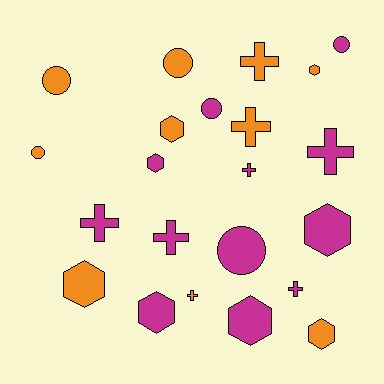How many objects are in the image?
There are 22 objects.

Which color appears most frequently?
Magenta, with 12 objects.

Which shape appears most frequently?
Cross, with 8 objects.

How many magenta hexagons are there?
There are 4 magenta hexagons.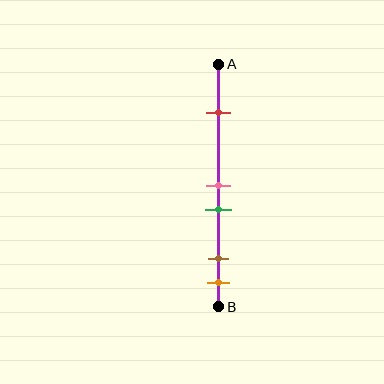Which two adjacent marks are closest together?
The pink and green marks are the closest adjacent pair.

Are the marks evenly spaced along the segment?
No, the marks are not evenly spaced.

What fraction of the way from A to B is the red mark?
The red mark is approximately 20% (0.2) of the way from A to B.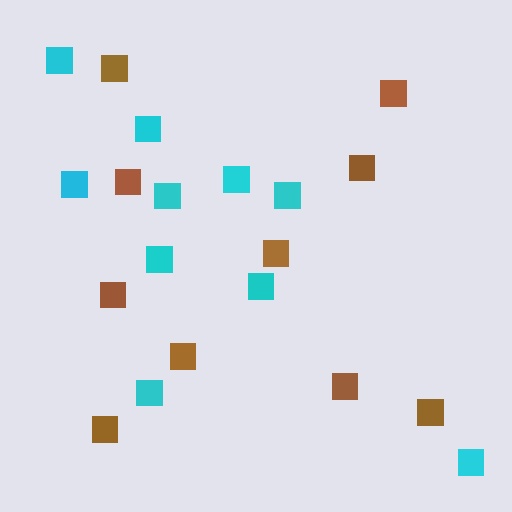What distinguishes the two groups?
There are 2 groups: one group of brown squares (10) and one group of cyan squares (10).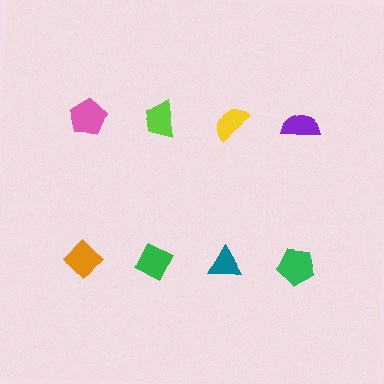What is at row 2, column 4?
A green pentagon.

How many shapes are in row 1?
4 shapes.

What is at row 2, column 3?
A teal triangle.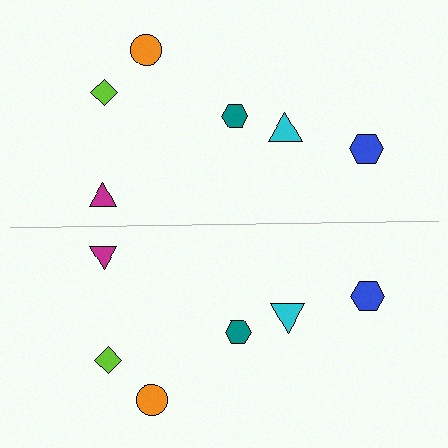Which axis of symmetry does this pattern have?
The pattern has a horizontal axis of symmetry running through the center of the image.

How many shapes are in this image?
There are 12 shapes in this image.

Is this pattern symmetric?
Yes, this pattern has bilateral (reflection) symmetry.